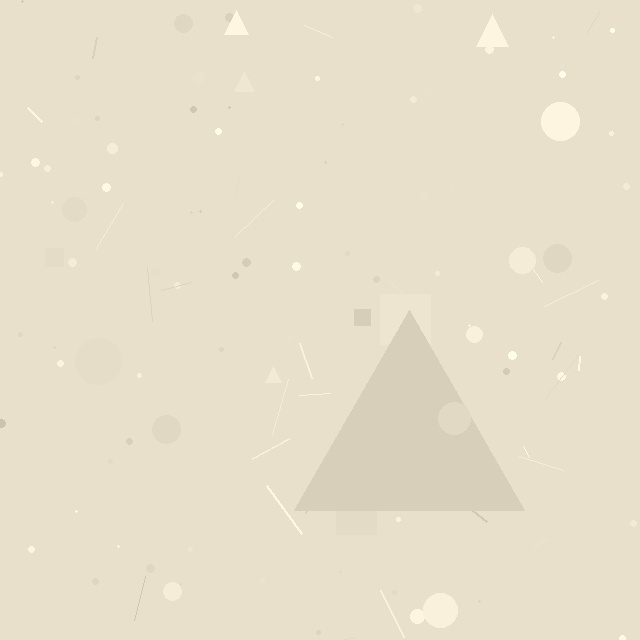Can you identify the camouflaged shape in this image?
The camouflaged shape is a triangle.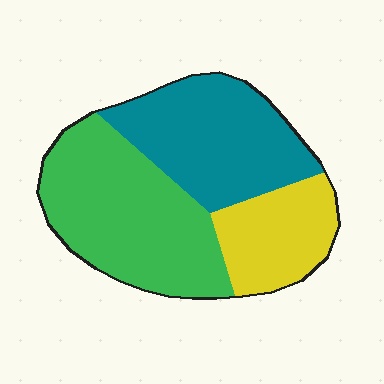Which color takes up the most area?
Green, at roughly 45%.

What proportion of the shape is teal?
Teal takes up about three eighths (3/8) of the shape.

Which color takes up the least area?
Yellow, at roughly 20%.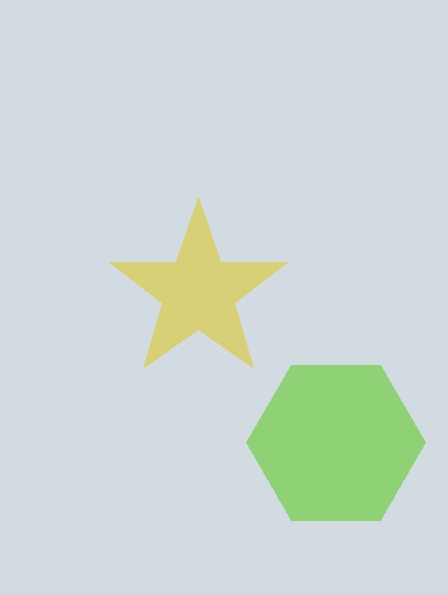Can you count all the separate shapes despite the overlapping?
Yes, there are 2 separate shapes.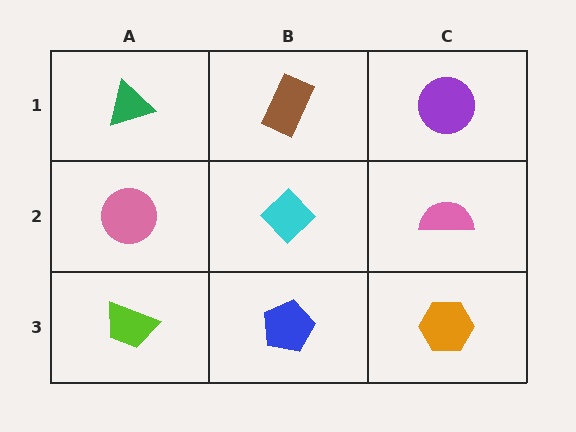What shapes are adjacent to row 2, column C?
A purple circle (row 1, column C), an orange hexagon (row 3, column C), a cyan diamond (row 2, column B).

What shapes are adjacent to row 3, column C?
A pink semicircle (row 2, column C), a blue pentagon (row 3, column B).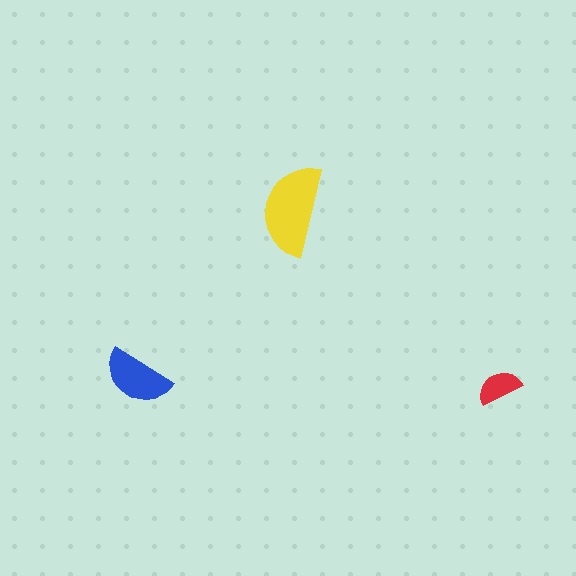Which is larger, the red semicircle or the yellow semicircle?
The yellow one.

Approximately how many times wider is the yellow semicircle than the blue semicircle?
About 1.5 times wider.